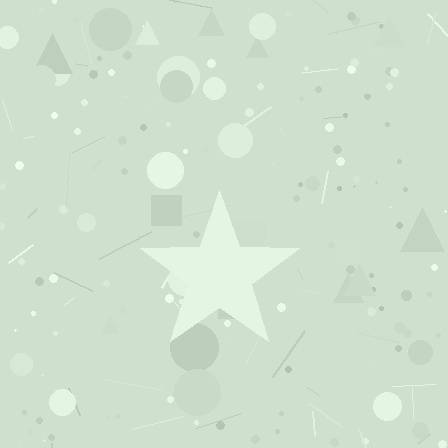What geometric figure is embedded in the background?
A star is embedded in the background.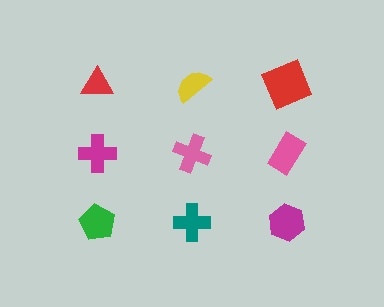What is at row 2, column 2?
A pink cross.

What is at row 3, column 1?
A green pentagon.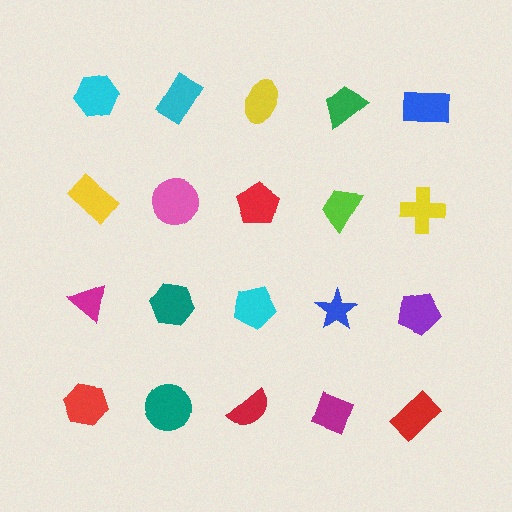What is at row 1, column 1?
A cyan hexagon.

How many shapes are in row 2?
5 shapes.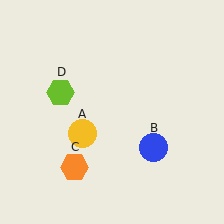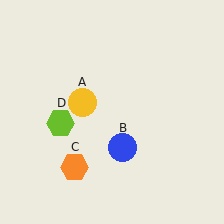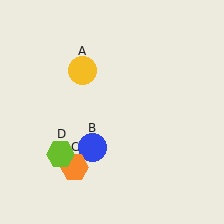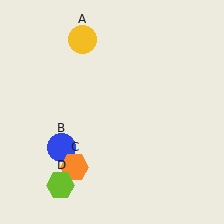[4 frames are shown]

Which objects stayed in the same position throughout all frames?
Orange hexagon (object C) remained stationary.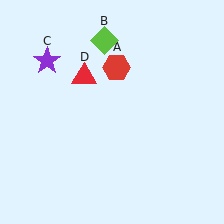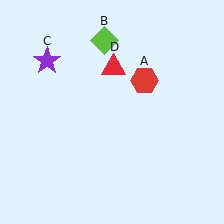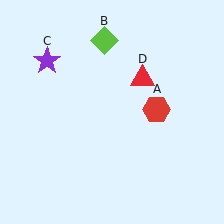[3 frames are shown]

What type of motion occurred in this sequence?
The red hexagon (object A), red triangle (object D) rotated clockwise around the center of the scene.